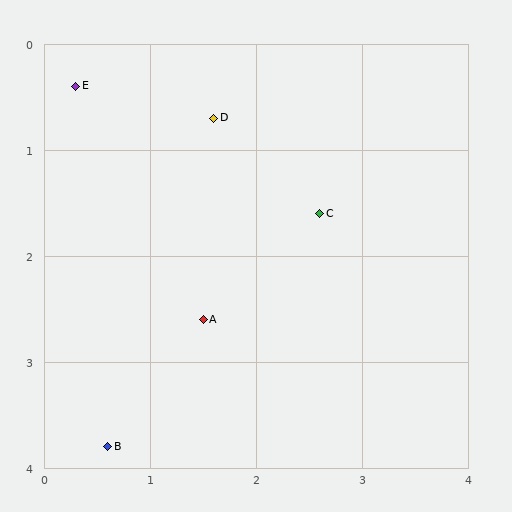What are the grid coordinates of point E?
Point E is at approximately (0.3, 0.4).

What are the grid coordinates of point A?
Point A is at approximately (1.5, 2.6).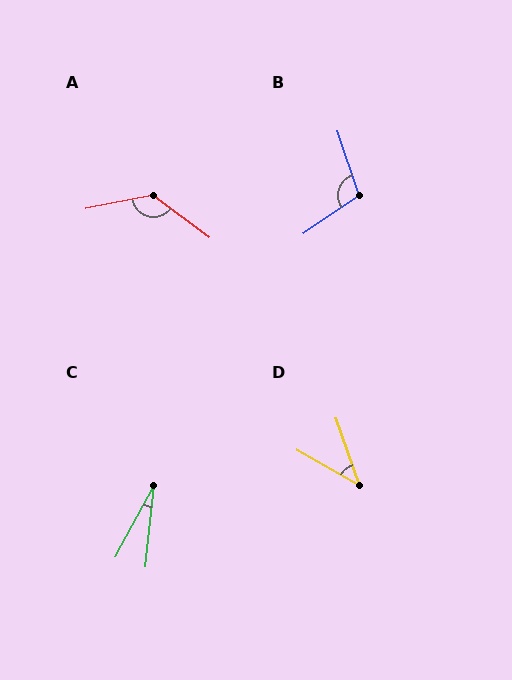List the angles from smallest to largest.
C (23°), D (42°), B (106°), A (133°).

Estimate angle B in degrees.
Approximately 106 degrees.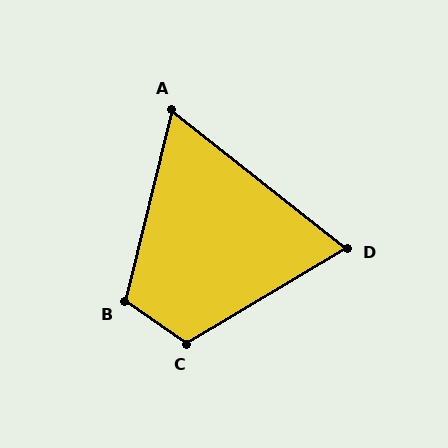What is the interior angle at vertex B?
Approximately 111 degrees (obtuse).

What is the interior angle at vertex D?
Approximately 69 degrees (acute).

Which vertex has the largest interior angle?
C, at approximately 114 degrees.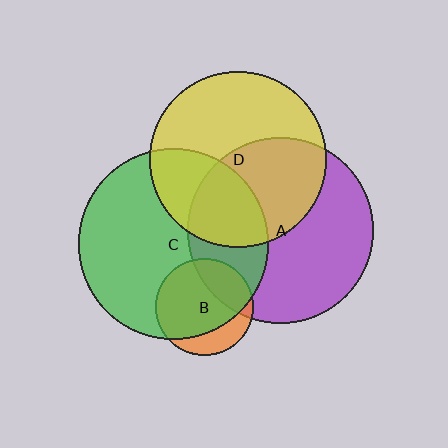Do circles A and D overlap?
Yes.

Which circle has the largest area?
Circle C (green).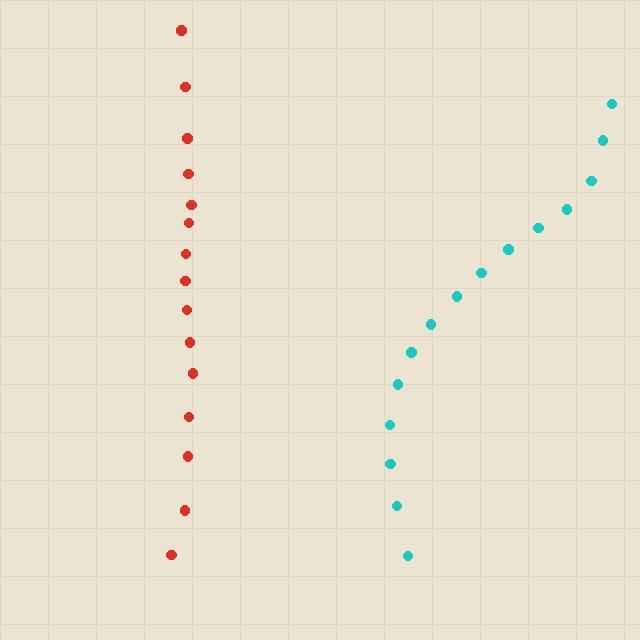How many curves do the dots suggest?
There are 2 distinct paths.